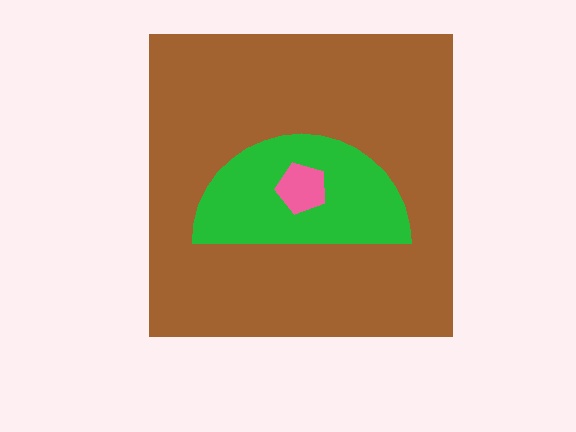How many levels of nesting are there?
3.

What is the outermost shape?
The brown square.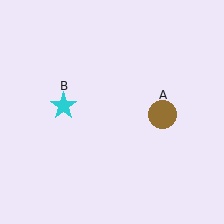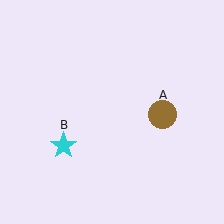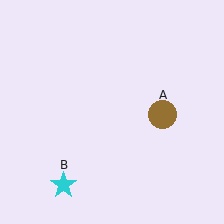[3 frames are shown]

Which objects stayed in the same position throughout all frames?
Brown circle (object A) remained stationary.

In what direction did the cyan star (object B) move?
The cyan star (object B) moved down.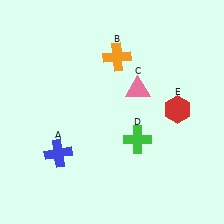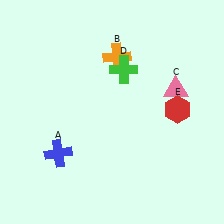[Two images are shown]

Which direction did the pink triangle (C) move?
The pink triangle (C) moved right.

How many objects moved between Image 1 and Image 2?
2 objects moved between the two images.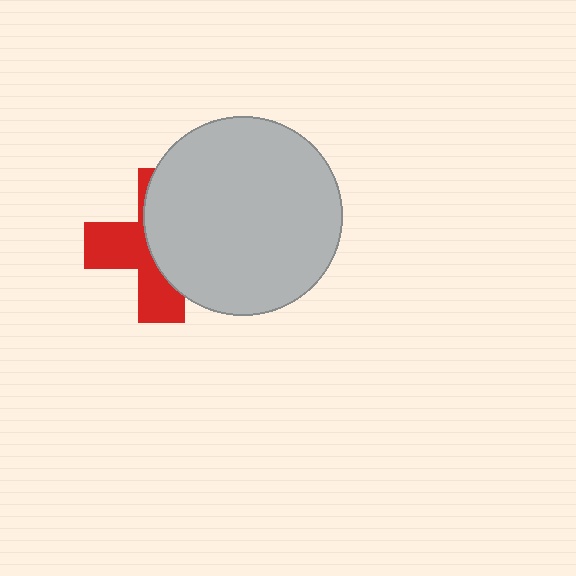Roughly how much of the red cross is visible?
About half of it is visible (roughly 46%).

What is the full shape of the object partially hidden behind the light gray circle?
The partially hidden object is a red cross.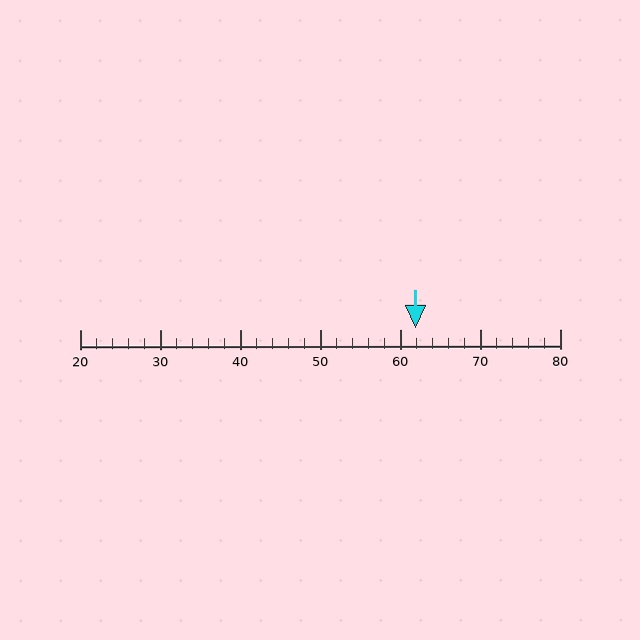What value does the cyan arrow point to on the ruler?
The cyan arrow points to approximately 62.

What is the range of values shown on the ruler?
The ruler shows values from 20 to 80.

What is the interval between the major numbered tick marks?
The major tick marks are spaced 10 units apart.